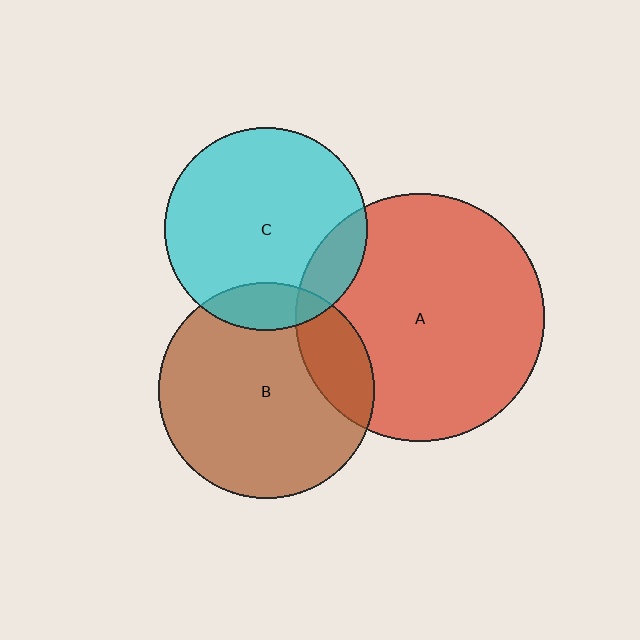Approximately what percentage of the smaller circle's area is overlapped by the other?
Approximately 15%.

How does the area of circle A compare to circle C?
Approximately 1.5 times.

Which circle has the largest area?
Circle A (red).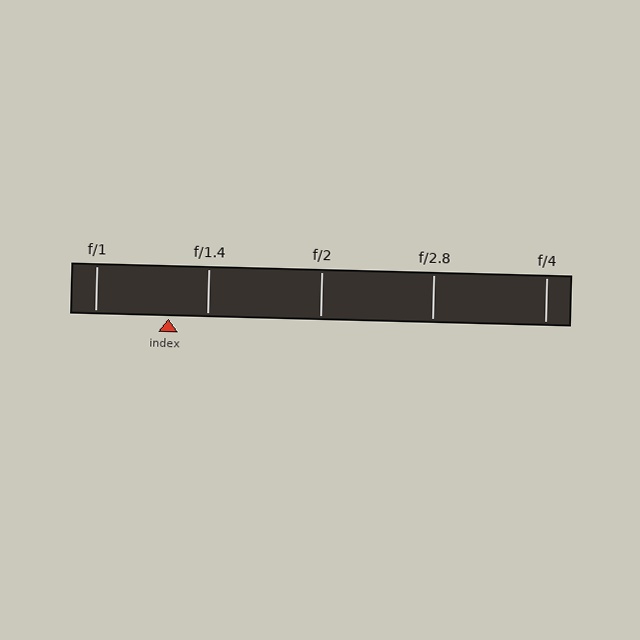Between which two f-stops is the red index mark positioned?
The index mark is between f/1 and f/1.4.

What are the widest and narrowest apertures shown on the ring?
The widest aperture shown is f/1 and the narrowest is f/4.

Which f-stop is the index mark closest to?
The index mark is closest to f/1.4.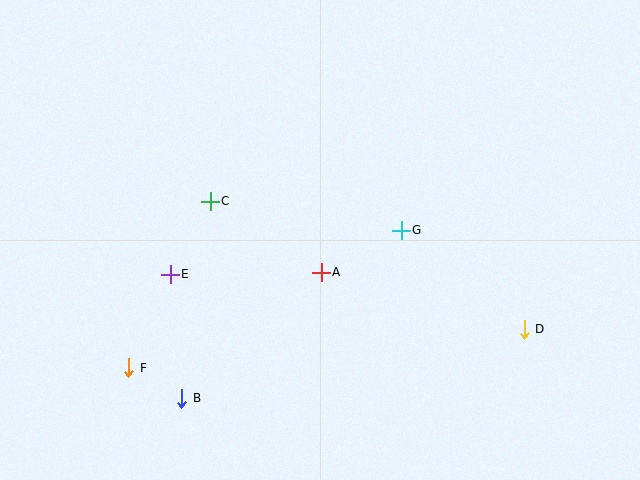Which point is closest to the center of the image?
Point A at (321, 272) is closest to the center.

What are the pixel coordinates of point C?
Point C is at (210, 201).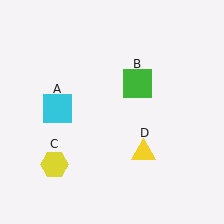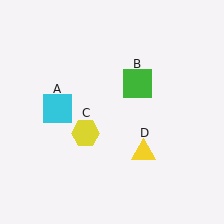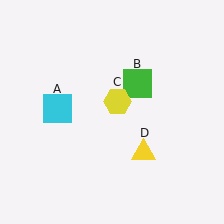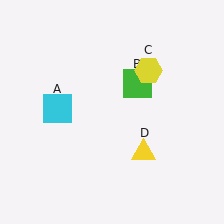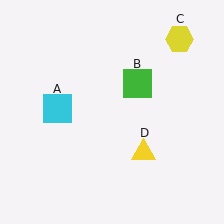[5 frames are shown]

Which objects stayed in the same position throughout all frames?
Cyan square (object A) and green square (object B) and yellow triangle (object D) remained stationary.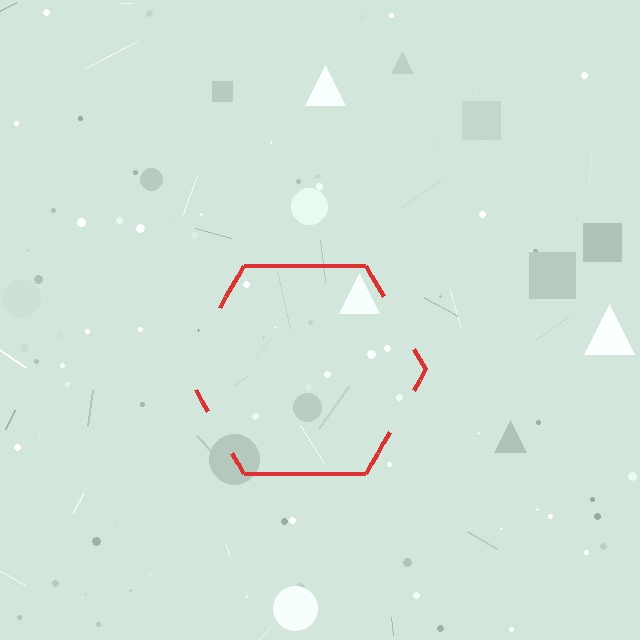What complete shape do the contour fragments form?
The contour fragments form a hexagon.